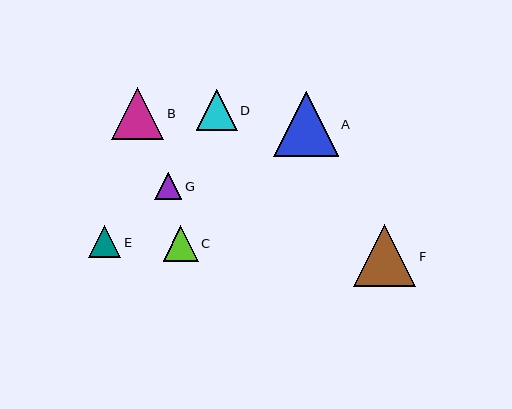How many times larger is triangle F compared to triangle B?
Triangle F is approximately 1.2 times the size of triangle B.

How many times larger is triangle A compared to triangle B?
Triangle A is approximately 1.2 times the size of triangle B.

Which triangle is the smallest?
Triangle G is the smallest with a size of approximately 27 pixels.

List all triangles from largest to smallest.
From largest to smallest: A, F, B, D, C, E, G.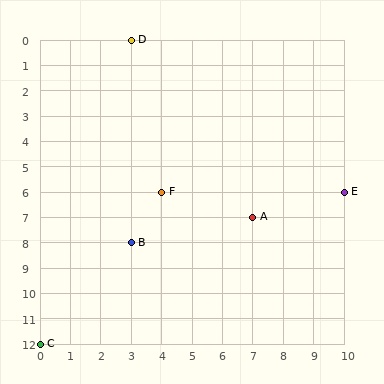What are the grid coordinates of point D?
Point D is at grid coordinates (3, 0).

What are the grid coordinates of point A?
Point A is at grid coordinates (7, 7).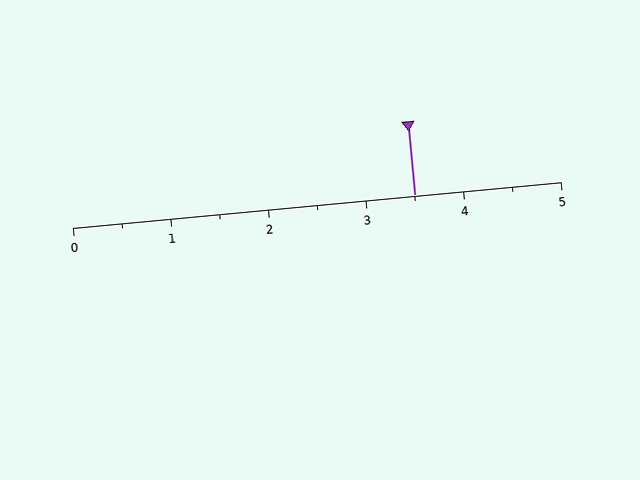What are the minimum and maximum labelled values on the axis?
The axis runs from 0 to 5.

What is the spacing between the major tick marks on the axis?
The major ticks are spaced 1 apart.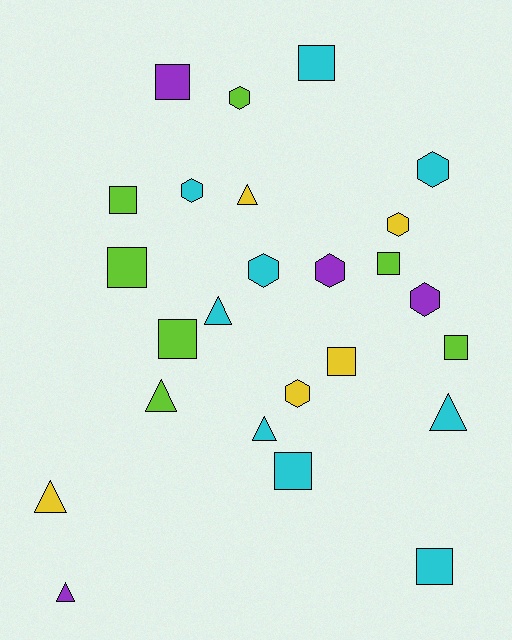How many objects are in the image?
There are 25 objects.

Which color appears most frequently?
Cyan, with 9 objects.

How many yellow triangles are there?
There are 2 yellow triangles.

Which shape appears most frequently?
Square, with 10 objects.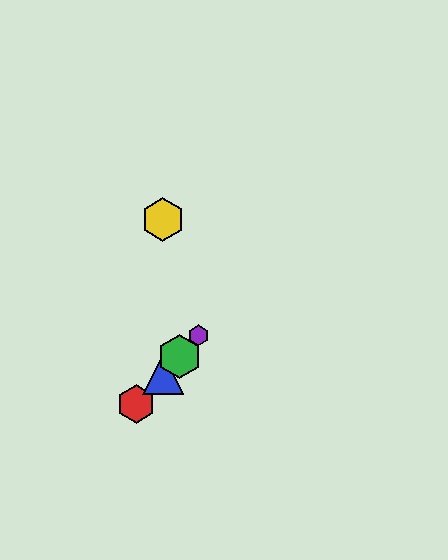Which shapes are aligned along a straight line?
The red hexagon, the blue triangle, the green hexagon, the purple hexagon are aligned along a straight line.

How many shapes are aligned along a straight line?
4 shapes (the red hexagon, the blue triangle, the green hexagon, the purple hexagon) are aligned along a straight line.